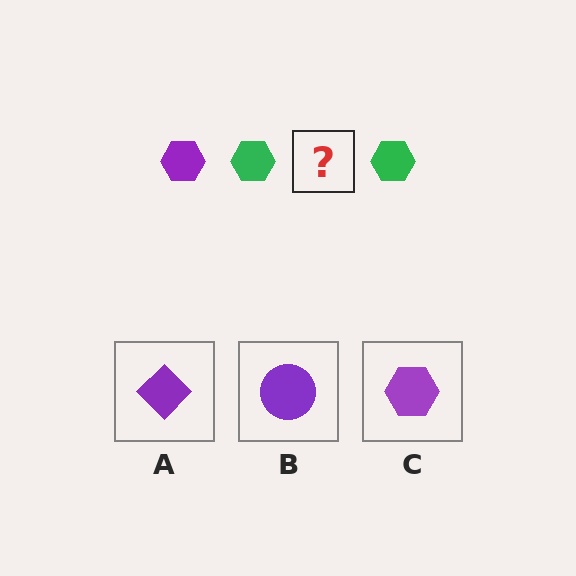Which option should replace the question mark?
Option C.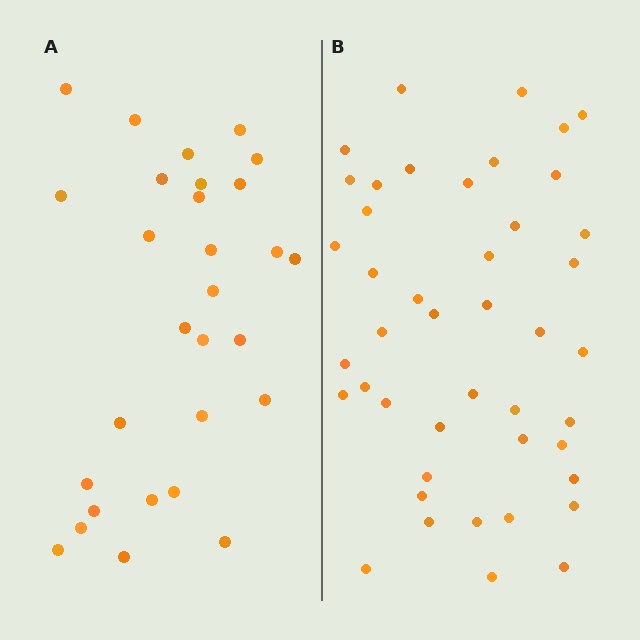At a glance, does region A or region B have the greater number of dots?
Region B (the right region) has more dots.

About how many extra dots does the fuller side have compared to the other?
Region B has approximately 15 more dots than region A.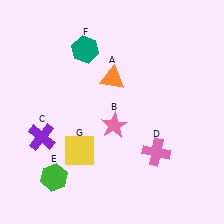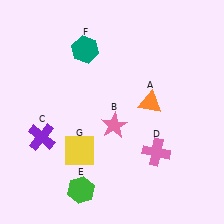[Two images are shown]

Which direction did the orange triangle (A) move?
The orange triangle (A) moved right.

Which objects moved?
The objects that moved are: the orange triangle (A), the green hexagon (E).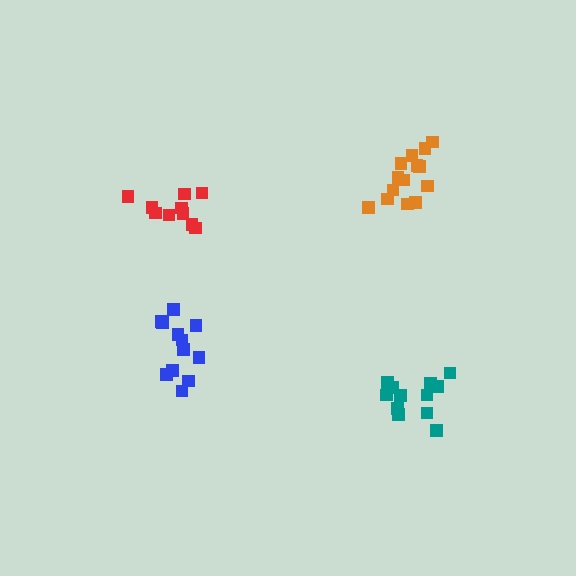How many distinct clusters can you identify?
There are 4 distinct clusters.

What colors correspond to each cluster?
The clusters are colored: orange, teal, red, blue.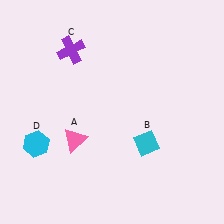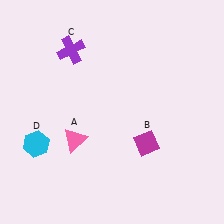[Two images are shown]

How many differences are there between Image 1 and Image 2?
There is 1 difference between the two images.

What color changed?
The diamond (B) changed from cyan in Image 1 to magenta in Image 2.